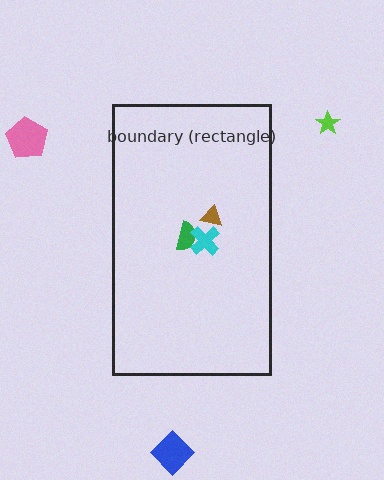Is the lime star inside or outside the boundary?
Outside.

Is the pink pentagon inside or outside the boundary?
Outside.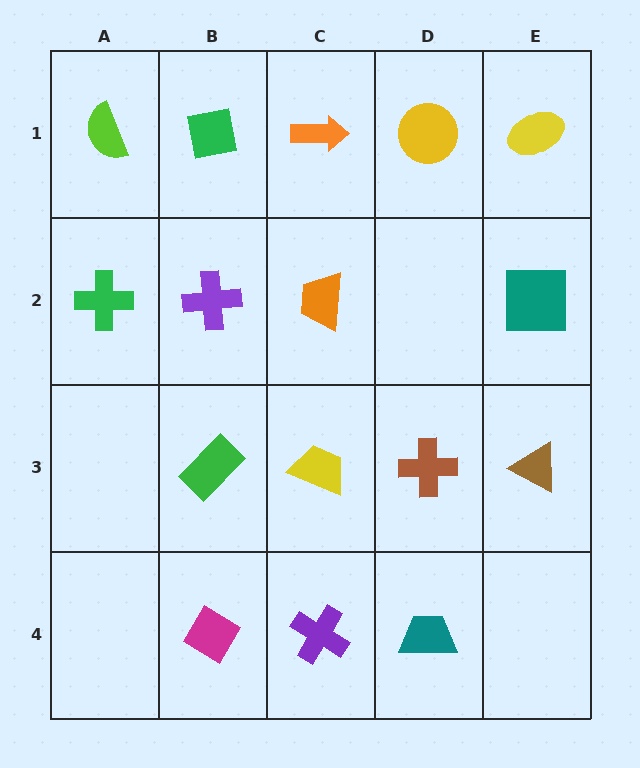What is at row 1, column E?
A yellow ellipse.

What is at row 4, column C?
A purple cross.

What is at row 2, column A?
A green cross.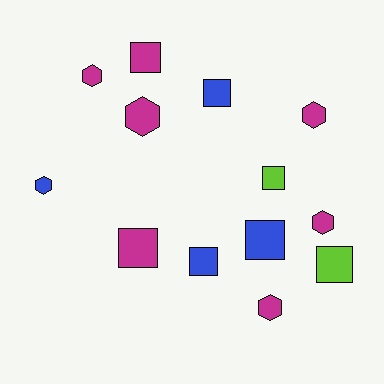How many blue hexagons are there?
There is 1 blue hexagon.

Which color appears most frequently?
Magenta, with 7 objects.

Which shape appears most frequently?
Square, with 7 objects.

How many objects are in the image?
There are 13 objects.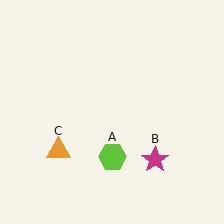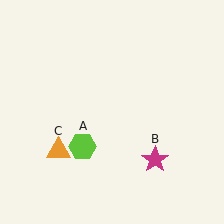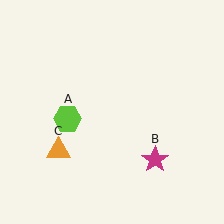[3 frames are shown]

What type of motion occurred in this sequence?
The lime hexagon (object A) rotated clockwise around the center of the scene.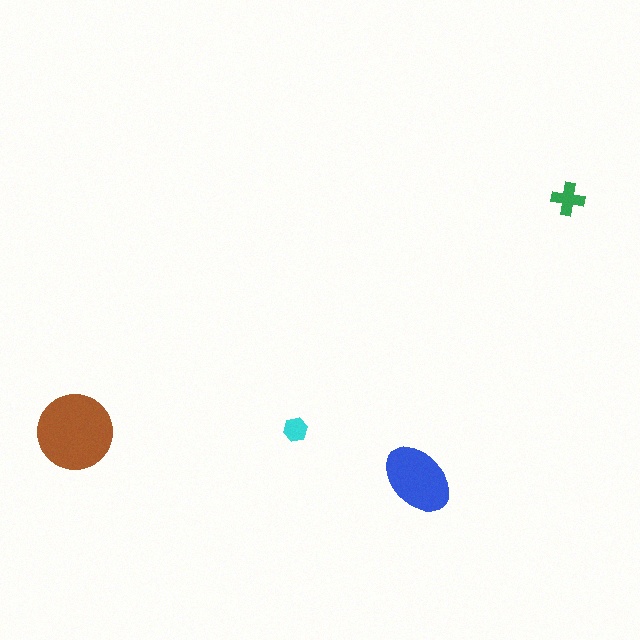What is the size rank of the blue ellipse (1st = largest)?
2nd.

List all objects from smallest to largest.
The cyan hexagon, the green cross, the blue ellipse, the brown circle.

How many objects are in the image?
There are 4 objects in the image.